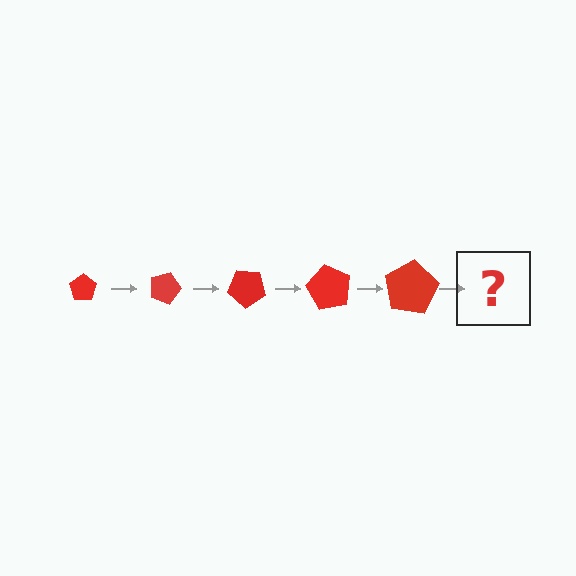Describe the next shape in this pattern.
It should be a pentagon, larger than the previous one and rotated 100 degrees from the start.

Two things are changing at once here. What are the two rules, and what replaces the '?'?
The two rules are that the pentagon grows larger each step and it rotates 20 degrees each step. The '?' should be a pentagon, larger than the previous one and rotated 100 degrees from the start.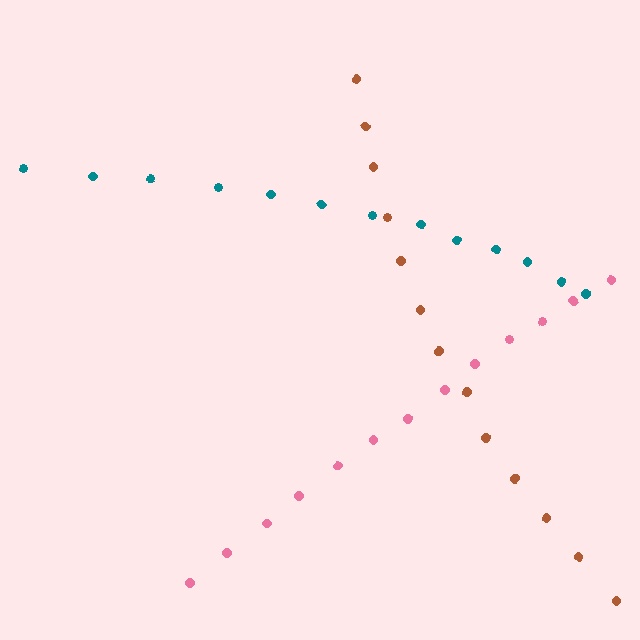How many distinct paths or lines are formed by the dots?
There are 3 distinct paths.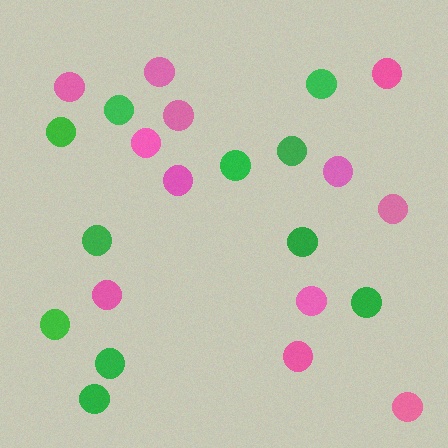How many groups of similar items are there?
There are 2 groups: one group of pink circles (12) and one group of green circles (11).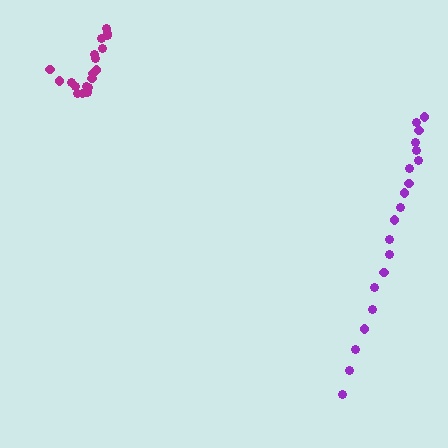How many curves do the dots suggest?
There are 2 distinct paths.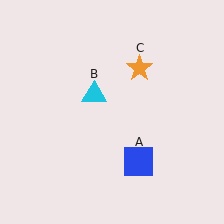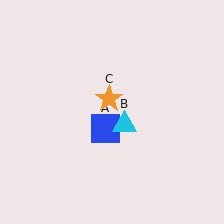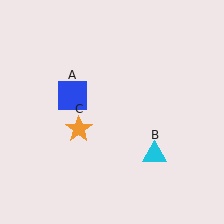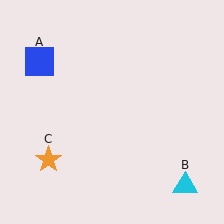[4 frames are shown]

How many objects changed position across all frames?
3 objects changed position: blue square (object A), cyan triangle (object B), orange star (object C).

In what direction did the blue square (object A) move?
The blue square (object A) moved up and to the left.